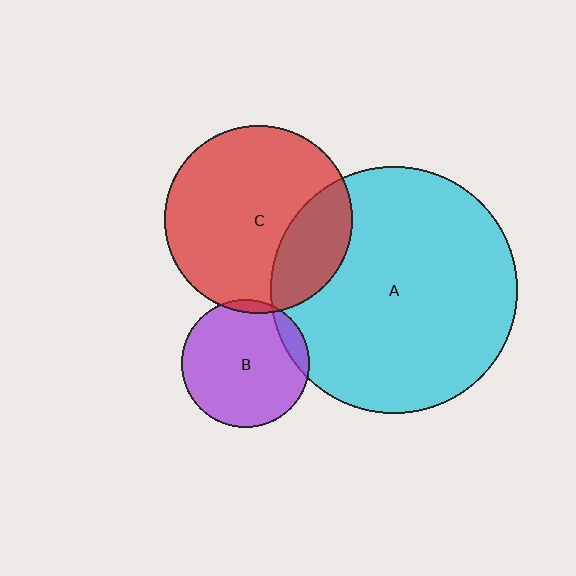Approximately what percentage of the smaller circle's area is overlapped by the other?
Approximately 10%.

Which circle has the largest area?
Circle A (cyan).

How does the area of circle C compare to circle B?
Approximately 2.2 times.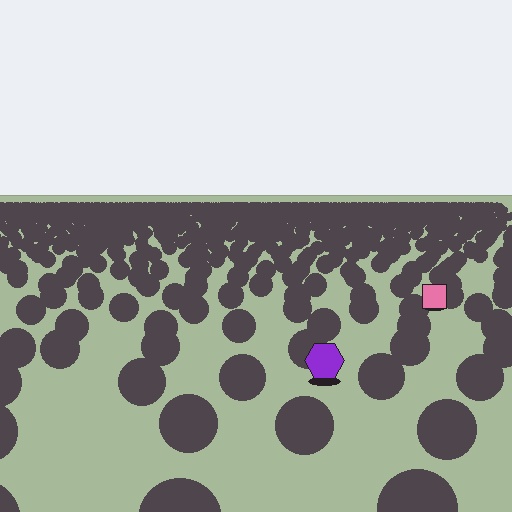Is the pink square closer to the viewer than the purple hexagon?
No. The purple hexagon is closer — you can tell from the texture gradient: the ground texture is coarser near it.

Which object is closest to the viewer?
The purple hexagon is closest. The texture marks near it are larger and more spread out.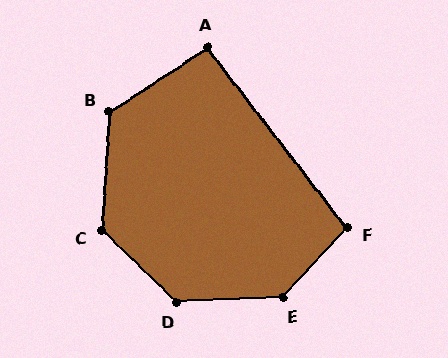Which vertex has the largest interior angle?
E, at approximately 135 degrees.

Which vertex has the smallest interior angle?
A, at approximately 94 degrees.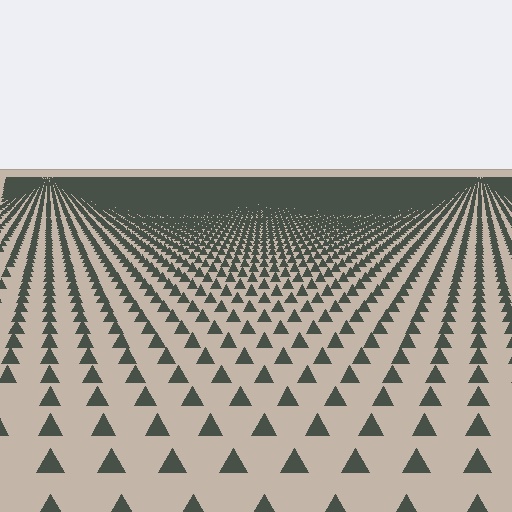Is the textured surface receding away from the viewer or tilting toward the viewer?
The surface is receding away from the viewer. Texture elements get smaller and denser toward the top.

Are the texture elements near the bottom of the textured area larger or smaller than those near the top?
Larger. Near the bottom, elements are closer to the viewer and appear at a bigger on-screen size.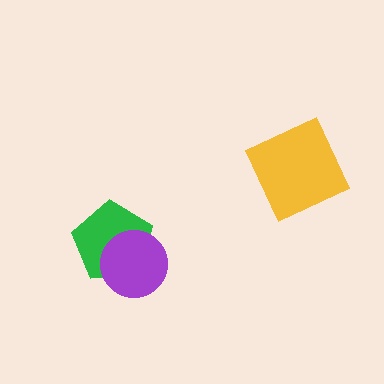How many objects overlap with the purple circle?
1 object overlaps with the purple circle.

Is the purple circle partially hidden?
No, no other shape covers it.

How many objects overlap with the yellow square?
0 objects overlap with the yellow square.